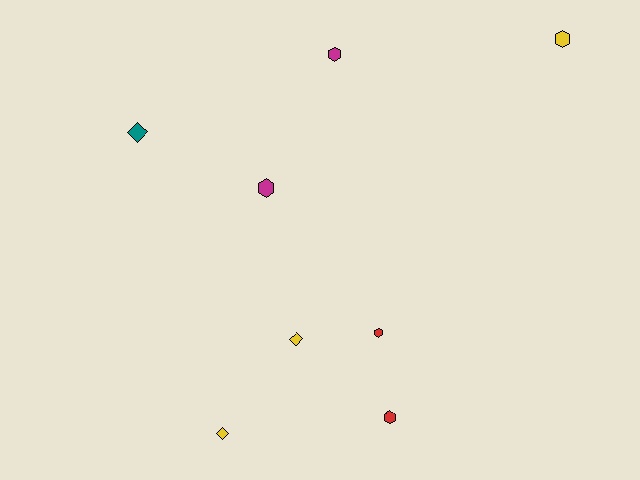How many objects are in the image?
There are 8 objects.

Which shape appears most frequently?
Hexagon, with 5 objects.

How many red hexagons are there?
There are 2 red hexagons.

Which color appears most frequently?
Yellow, with 3 objects.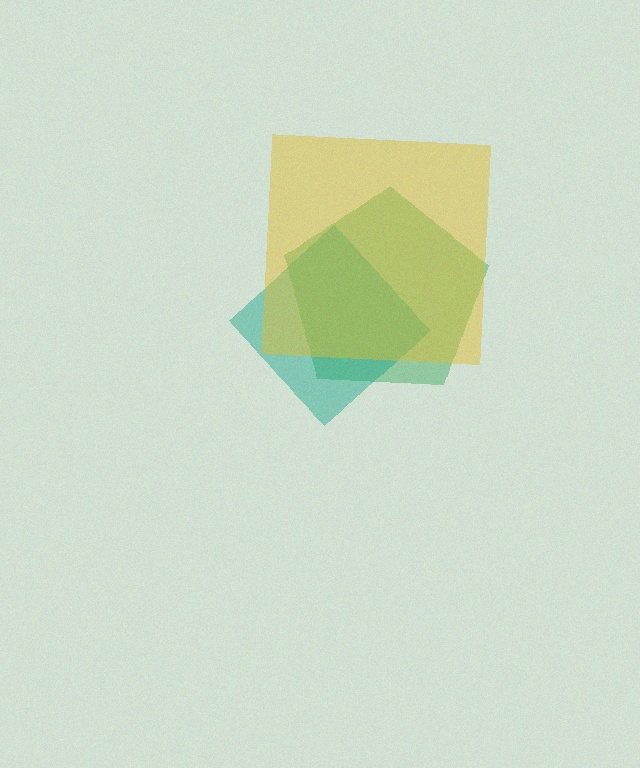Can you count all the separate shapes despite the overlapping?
Yes, there are 3 separate shapes.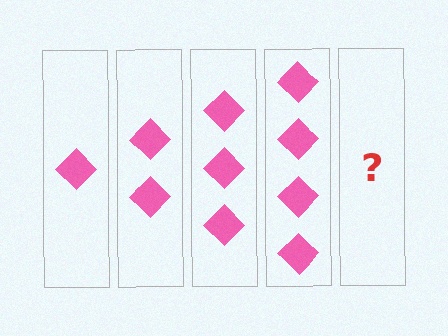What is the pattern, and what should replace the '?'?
The pattern is that each step adds one more diamond. The '?' should be 5 diamonds.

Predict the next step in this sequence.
The next step is 5 diamonds.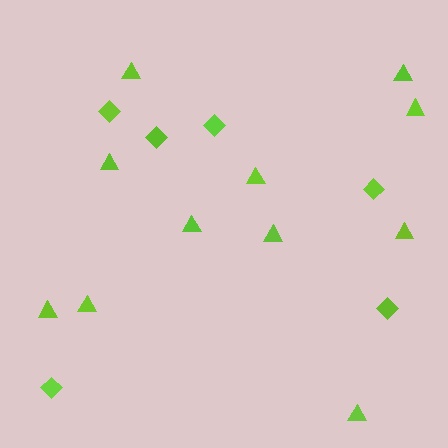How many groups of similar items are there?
There are 2 groups: one group of diamonds (6) and one group of triangles (11).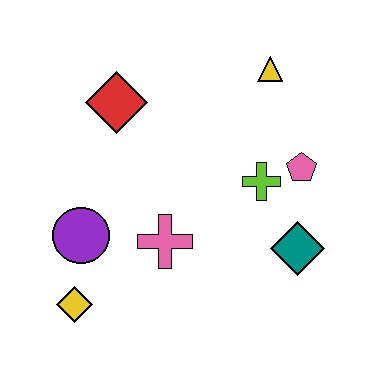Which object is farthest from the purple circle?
The yellow triangle is farthest from the purple circle.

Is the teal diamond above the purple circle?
No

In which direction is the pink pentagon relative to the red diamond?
The pink pentagon is to the right of the red diamond.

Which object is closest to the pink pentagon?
The lime cross is closest to the pink pentagon.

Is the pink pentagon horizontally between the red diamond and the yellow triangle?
No